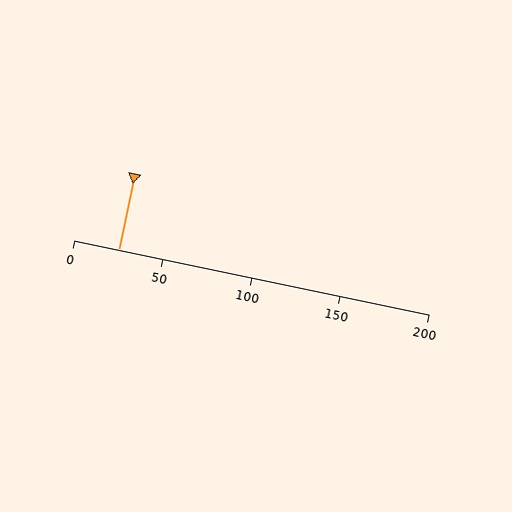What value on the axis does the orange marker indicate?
The marker indicates approximately 25.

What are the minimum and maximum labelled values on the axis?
The axis runs from 0 to 200.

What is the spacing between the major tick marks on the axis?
The major ticks are spaced 50 apart.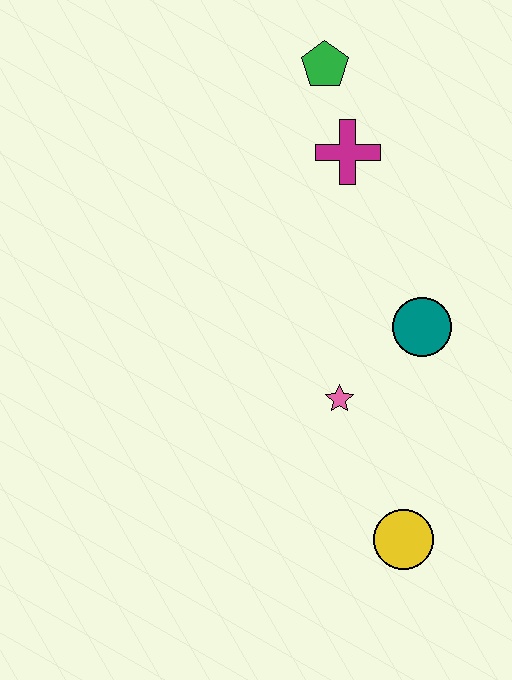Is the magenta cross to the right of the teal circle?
No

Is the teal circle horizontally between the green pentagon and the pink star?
No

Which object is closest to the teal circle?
The pink star is closest to the teal circle.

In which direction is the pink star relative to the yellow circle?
The pink star is above the yellow circle.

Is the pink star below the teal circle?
Yes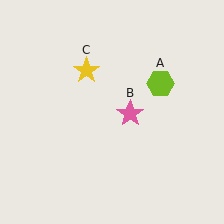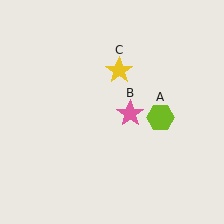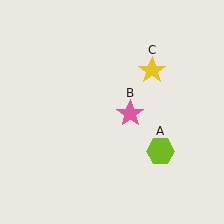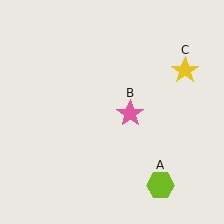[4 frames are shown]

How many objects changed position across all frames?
2 objects changed position: lime hexagon (object A), yellow star (object C).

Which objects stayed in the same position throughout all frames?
Pink star (object B) remained stationary.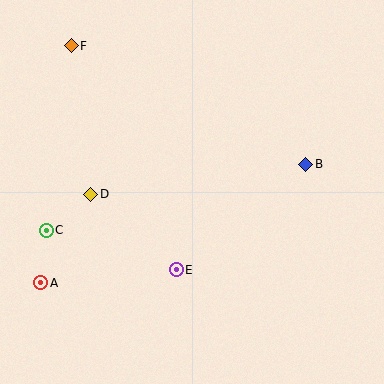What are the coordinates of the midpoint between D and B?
The midpoint between D and B is at (198, 179).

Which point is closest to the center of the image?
Point E at (176, 270) is closest to the center.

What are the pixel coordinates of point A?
Point A is at (41, 283).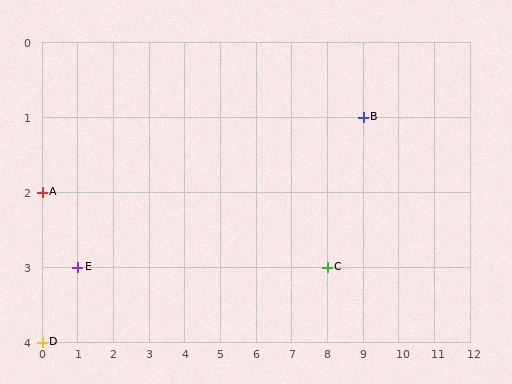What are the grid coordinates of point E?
Point E is at grid coordinates (1, 3).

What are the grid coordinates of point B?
Point B is at grid coordinates (9, 1).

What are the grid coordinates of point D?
Point D is at grid coordinates (0, 4).